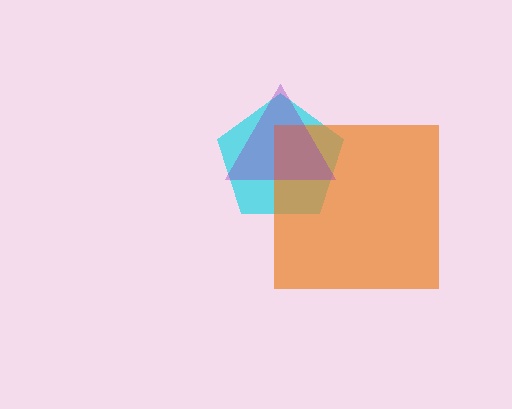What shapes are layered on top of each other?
The layered shapes are: a cyan pentagon, an orange square, a purple triangle.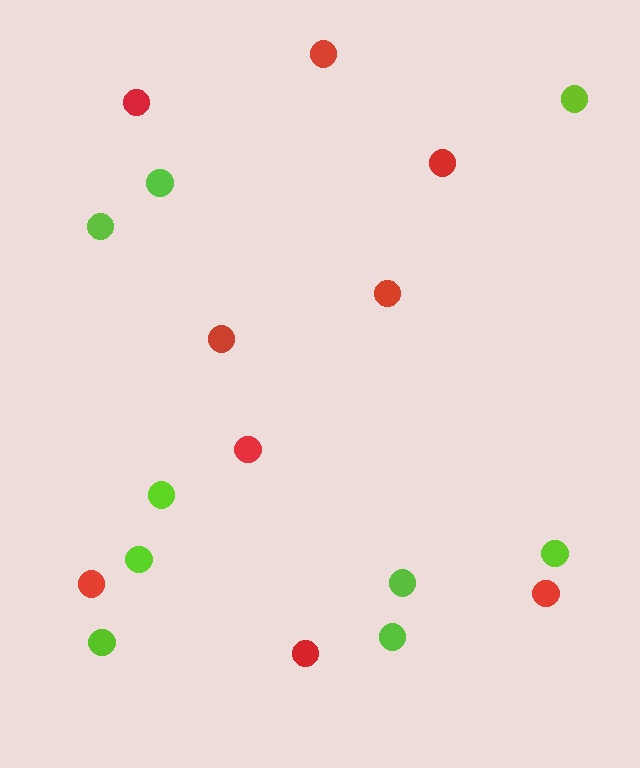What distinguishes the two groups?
There are 2 groups: one group of red circles (9) and one group of lime circles (9).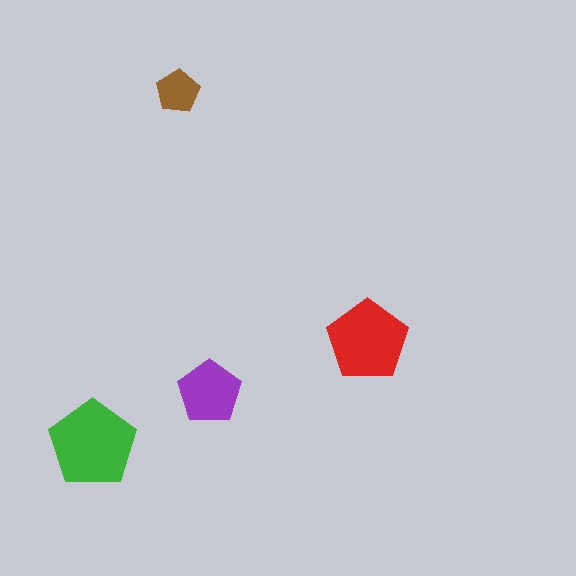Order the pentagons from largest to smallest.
the green one, the red one, the purple one, the brown one.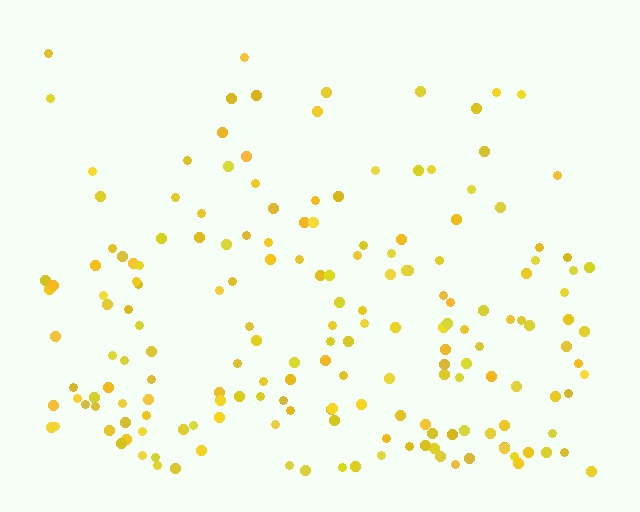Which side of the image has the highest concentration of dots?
The bottom.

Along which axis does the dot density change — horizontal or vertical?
Vertical.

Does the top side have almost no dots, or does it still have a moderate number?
Still a moderate number, just noticeably fewer than the bottom.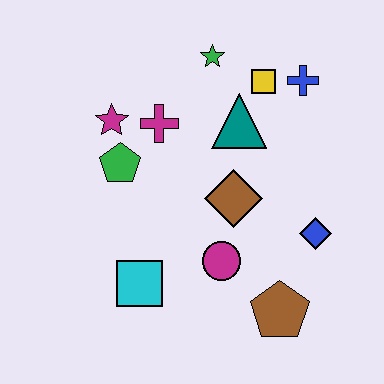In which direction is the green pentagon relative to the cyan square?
The green pentagon is above the cyan square.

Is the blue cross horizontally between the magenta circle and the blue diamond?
Yes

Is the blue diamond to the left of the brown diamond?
No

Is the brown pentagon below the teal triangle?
Yes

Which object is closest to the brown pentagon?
The magenta circle is closest to the brown pentagon.